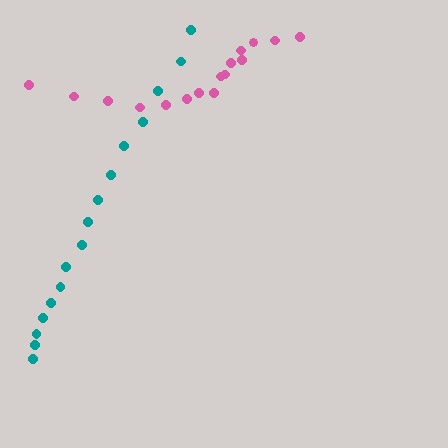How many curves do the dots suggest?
There are 2 distinct paths.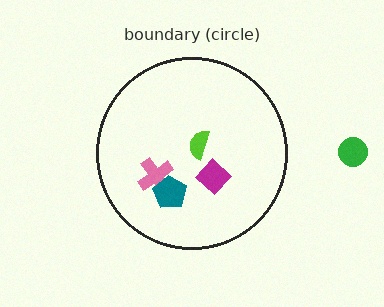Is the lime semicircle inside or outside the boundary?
Inside.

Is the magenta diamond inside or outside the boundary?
Inside.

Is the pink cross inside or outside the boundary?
Inside.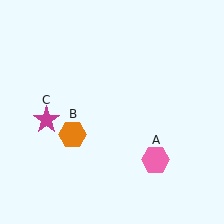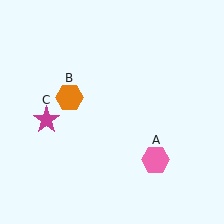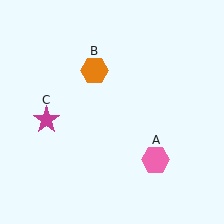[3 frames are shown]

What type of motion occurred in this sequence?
The orange hexagon (object B) rotated clockwise around the center of the scene.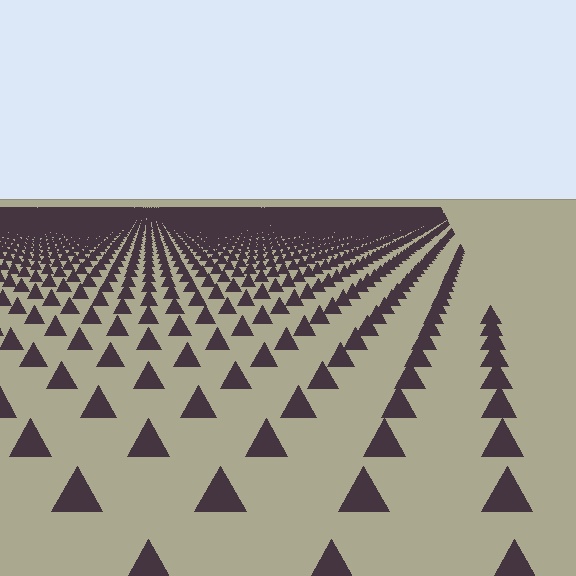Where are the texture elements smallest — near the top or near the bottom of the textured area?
Near the top.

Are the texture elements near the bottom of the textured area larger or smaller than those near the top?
Larger. Near the bottom, elements are closer to the viewer and appear at a bigger on-screen size.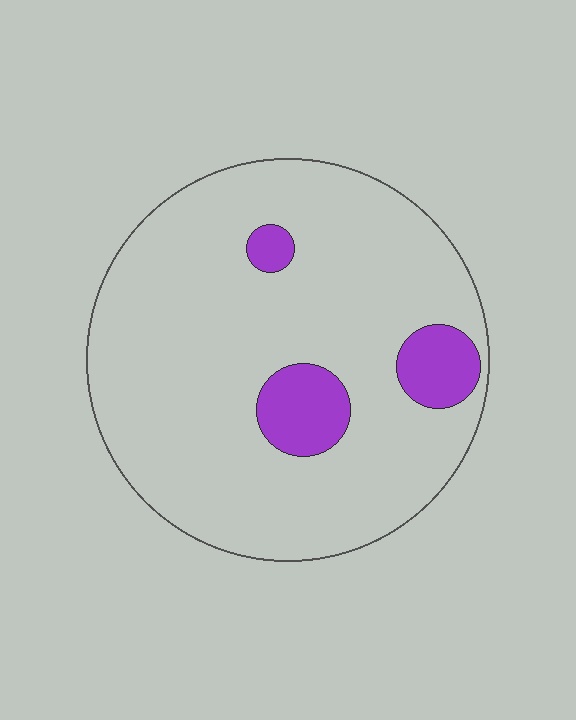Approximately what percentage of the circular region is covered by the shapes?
Approximately 10%.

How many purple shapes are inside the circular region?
3.